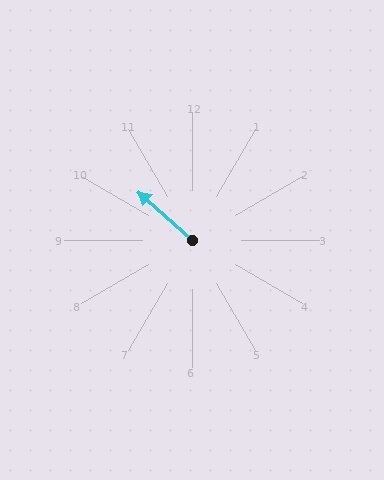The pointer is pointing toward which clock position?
Roughly 10 o'clock.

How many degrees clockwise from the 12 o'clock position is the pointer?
Approximately 312 degrees.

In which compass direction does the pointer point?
Northwest.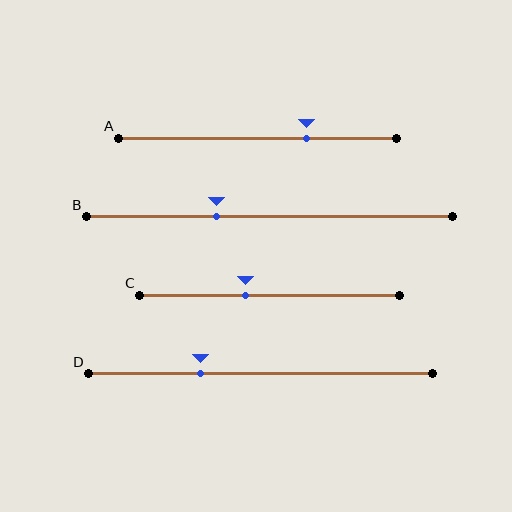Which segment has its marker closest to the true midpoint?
Segment C has its marker closest to the true midpoint.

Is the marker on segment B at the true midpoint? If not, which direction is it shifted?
No, the marker on segment B is shifted to the left by about 14% of the segment length.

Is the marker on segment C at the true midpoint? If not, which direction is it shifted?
No, the marker on segment C is shifted to the left by about 9% of the segment length.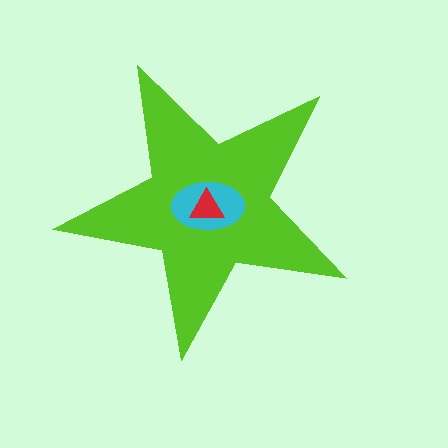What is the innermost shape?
The red triangle.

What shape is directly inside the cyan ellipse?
The red triangle.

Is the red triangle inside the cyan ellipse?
Yes.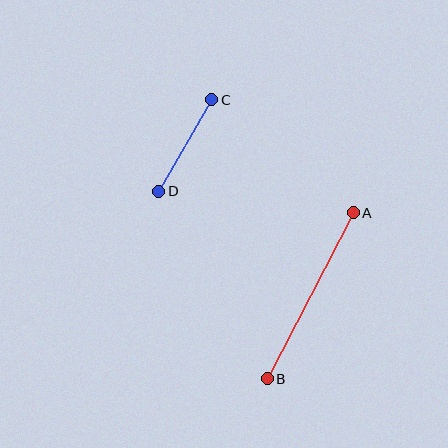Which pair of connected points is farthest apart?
Points A and B are farthest apart.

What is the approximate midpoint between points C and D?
The midpoint is at approximately (185, 145) pixels.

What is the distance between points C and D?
The distance is approximately 106 pixels.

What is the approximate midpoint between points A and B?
The midpoint is at approximately (310, 296) pixels.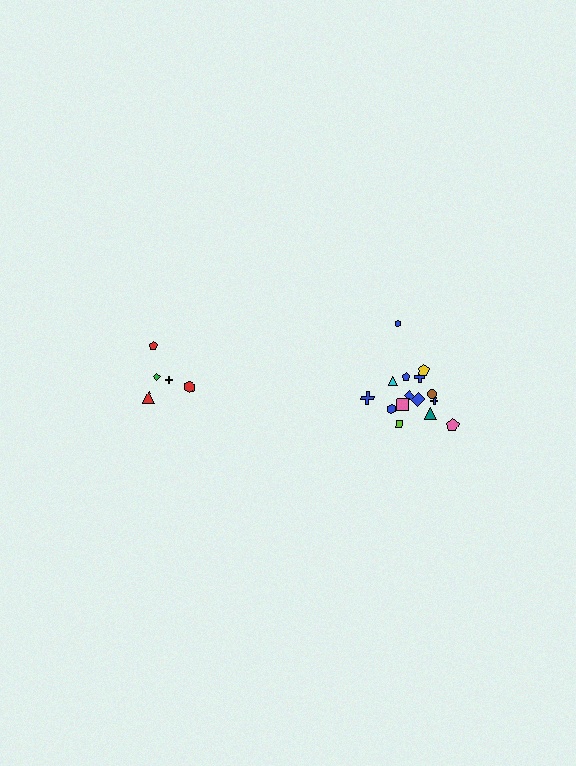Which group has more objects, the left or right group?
The right group.